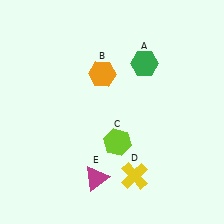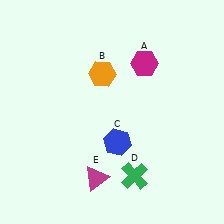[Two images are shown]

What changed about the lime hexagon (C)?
In Image 1, C is lime. In Image 2, it changed to blue.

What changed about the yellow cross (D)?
In Image 1, D is yellow. In Image 2, it changed to green.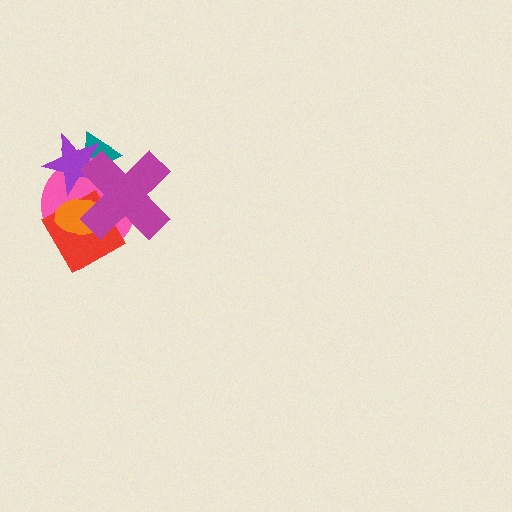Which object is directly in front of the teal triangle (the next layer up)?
The pink circle is directly in front of the teal triangle.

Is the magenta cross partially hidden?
No, no other shape covers it.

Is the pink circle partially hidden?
Yes, it is partially covered by another shape.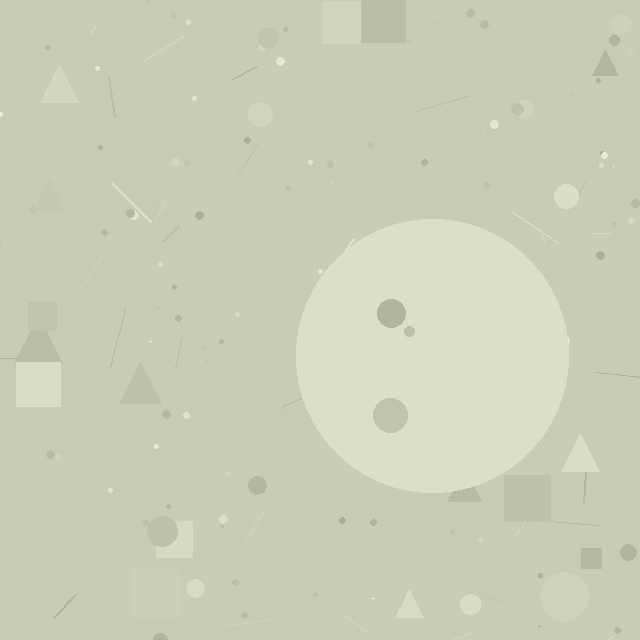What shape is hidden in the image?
A circle is hidden in the image.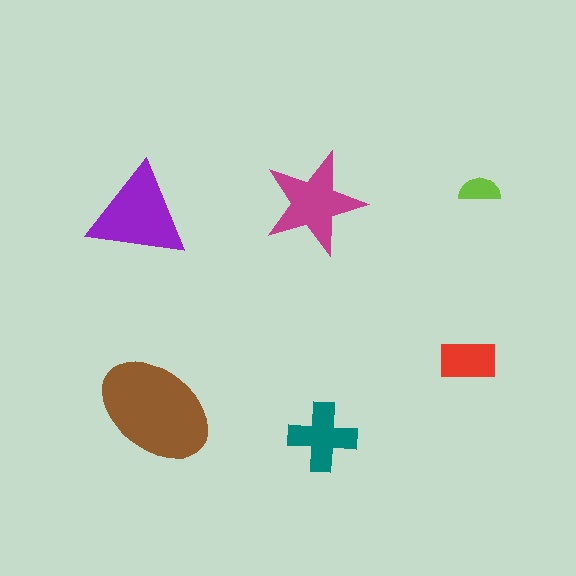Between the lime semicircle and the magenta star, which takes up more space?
The magenta star.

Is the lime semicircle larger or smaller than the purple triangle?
Smaller.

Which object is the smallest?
The lime semicircle.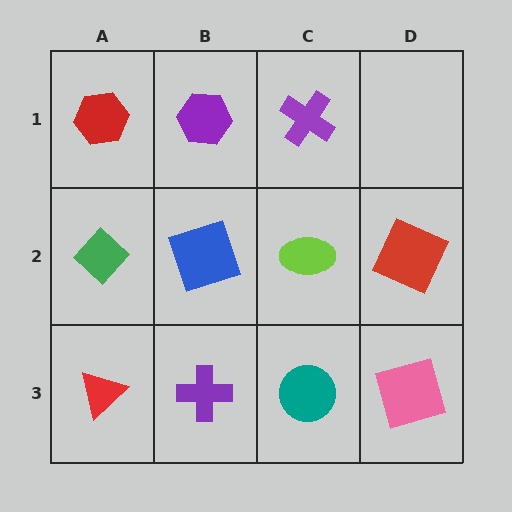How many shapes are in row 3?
4 shapes.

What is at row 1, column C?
A purple cross.